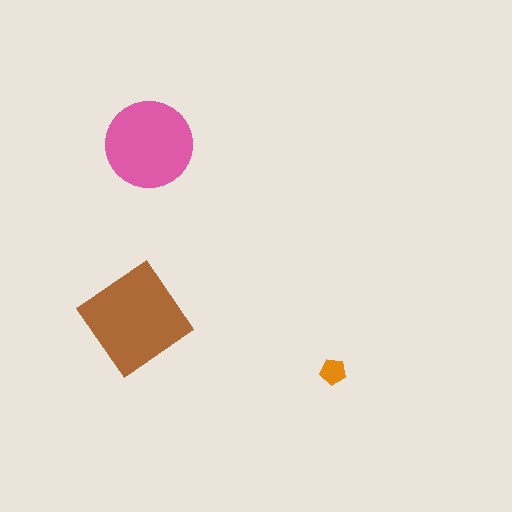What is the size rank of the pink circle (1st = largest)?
2nd.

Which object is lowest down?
The orange pentagon is bottommost.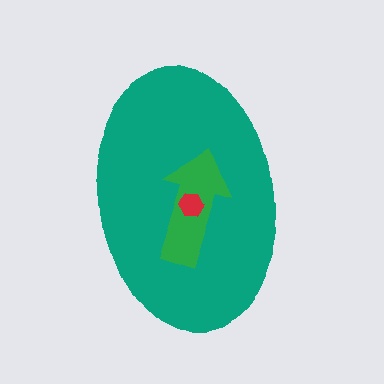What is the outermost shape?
The teal ellipse.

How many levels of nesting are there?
3.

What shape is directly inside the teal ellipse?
The green arrow.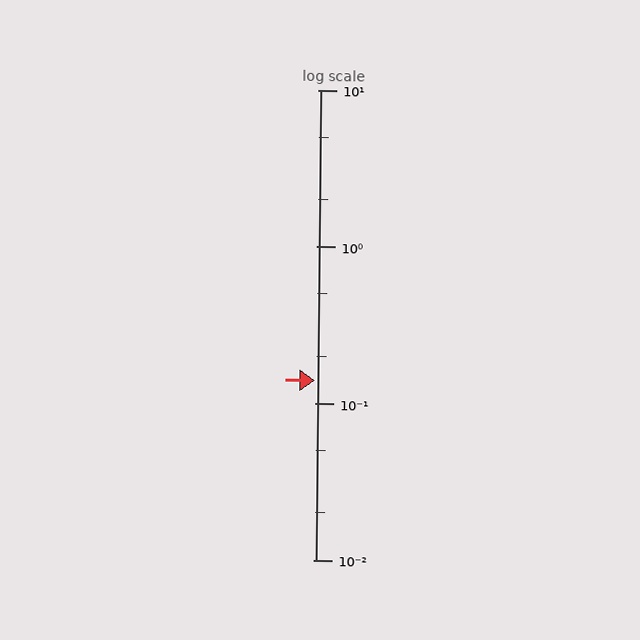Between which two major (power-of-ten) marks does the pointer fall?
The pointer is between 0.1 and 1.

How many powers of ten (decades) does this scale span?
The scale spans 3 decades, from 0.01 to 10.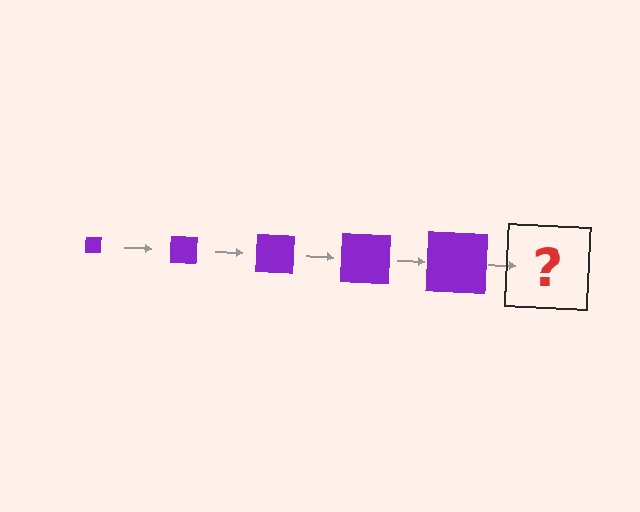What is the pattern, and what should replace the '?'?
The pattern is that the square gets progressively larger each step. The '?' should be a purple square, larger than the previous one.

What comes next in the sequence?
The next element should be a purple square, larger than the previous one.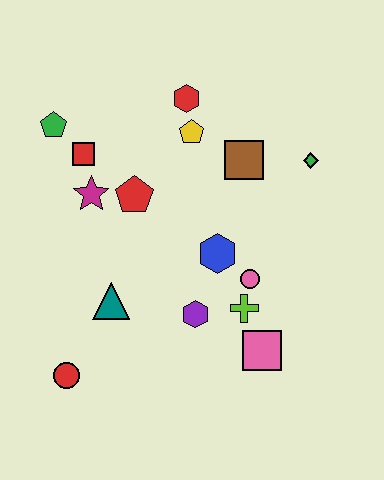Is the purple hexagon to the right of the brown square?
No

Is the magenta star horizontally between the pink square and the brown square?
No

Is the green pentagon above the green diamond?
Yes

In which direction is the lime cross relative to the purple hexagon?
The lime cross is to the right of the purple hexagon.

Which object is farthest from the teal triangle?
The green diamond is farthest from the teal triangle.